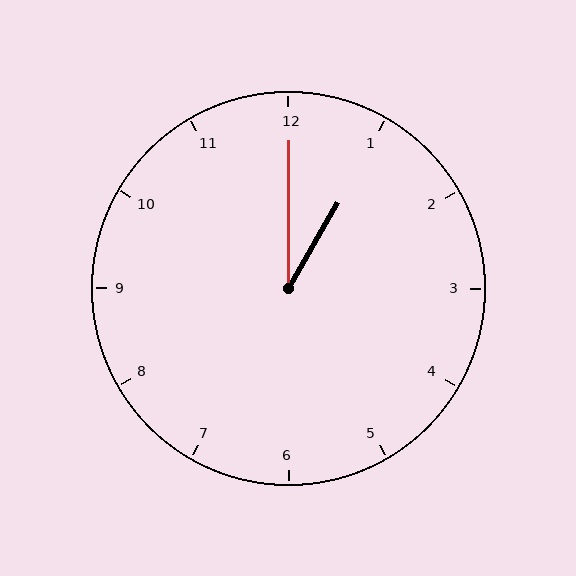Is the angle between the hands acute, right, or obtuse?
It is acute.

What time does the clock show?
1:00.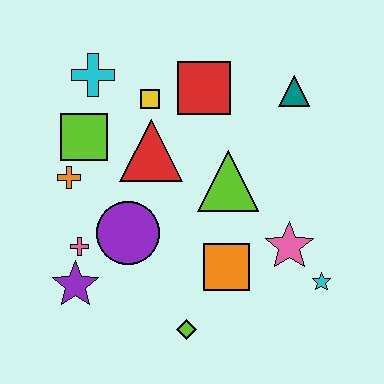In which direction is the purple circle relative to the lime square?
The purple circle is below the lime square.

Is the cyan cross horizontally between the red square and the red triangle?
No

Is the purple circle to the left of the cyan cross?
No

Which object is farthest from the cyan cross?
The cyan star is farthest from the cyan cross.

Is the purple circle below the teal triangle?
Yes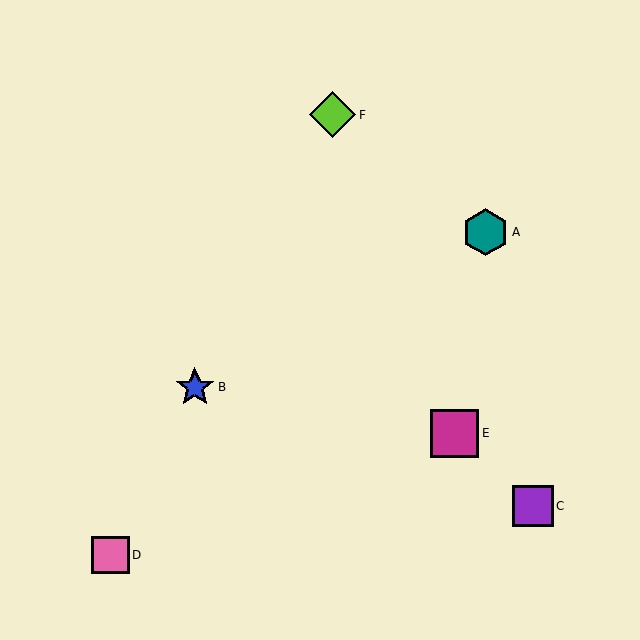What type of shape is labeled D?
Shape D is a pink square.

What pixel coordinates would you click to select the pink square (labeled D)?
Click at (110, 555) to select the pink square D.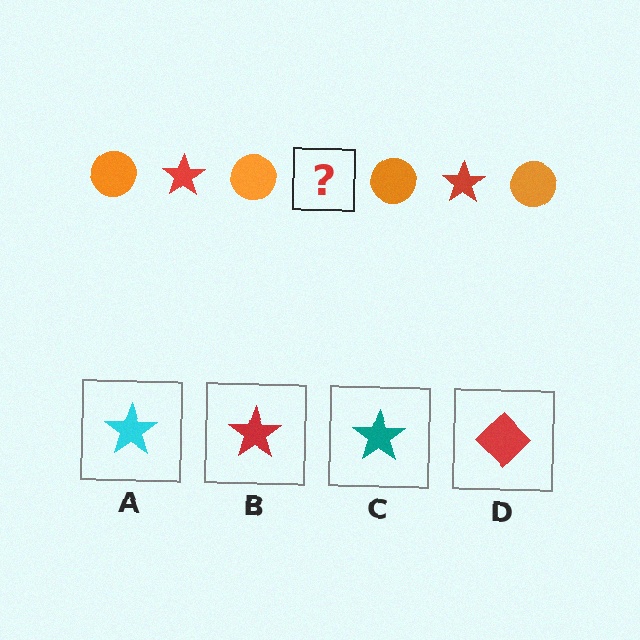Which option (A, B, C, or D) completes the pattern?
B.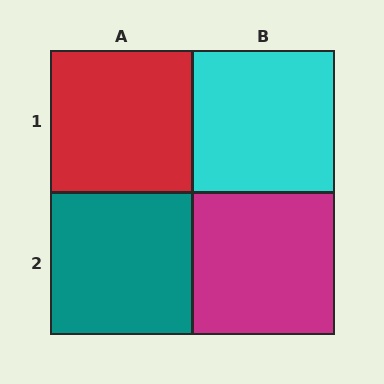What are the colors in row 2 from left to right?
Teal, magenta.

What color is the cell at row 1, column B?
Cyan.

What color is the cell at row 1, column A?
Red.